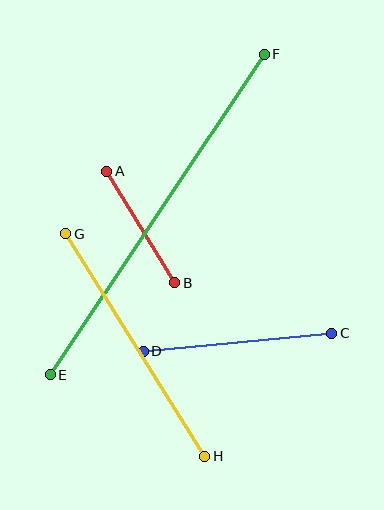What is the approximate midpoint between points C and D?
The midpoint is at approximately (237, 342) pixels.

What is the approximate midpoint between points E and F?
The midpoint is at approximately (157, 214) pixels.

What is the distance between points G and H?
The distance is approximately 262 pixels.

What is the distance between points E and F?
The distance is approximately 385 pixels.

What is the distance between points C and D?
The distance is approximately 189 pixels.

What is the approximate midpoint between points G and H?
The midpoint is at approximately (135, 345) pixels.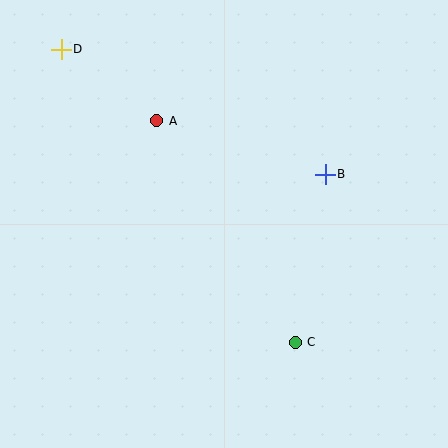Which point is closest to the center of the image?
Point B at (325, 174) is closest to the center.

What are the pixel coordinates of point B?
Point B is at (325, 174).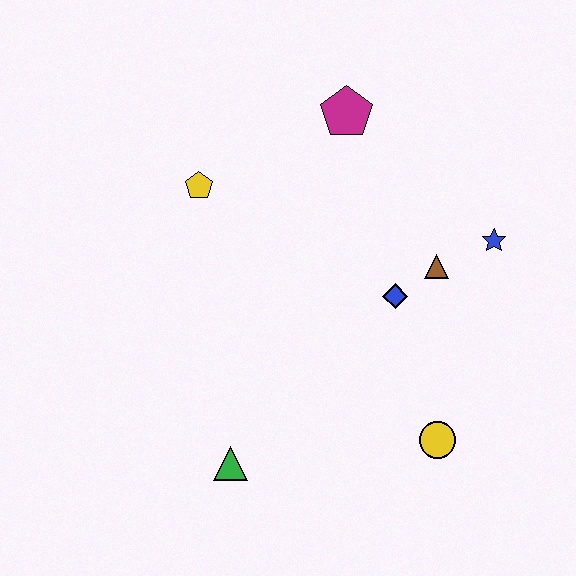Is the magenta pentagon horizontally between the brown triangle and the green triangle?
Yes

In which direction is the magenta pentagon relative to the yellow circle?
The magenta pentagon is above the yellow circle.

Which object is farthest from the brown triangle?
The green triangle is farthest from the brown triangle.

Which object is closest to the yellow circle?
The blue diamond is closest to the yellow circle.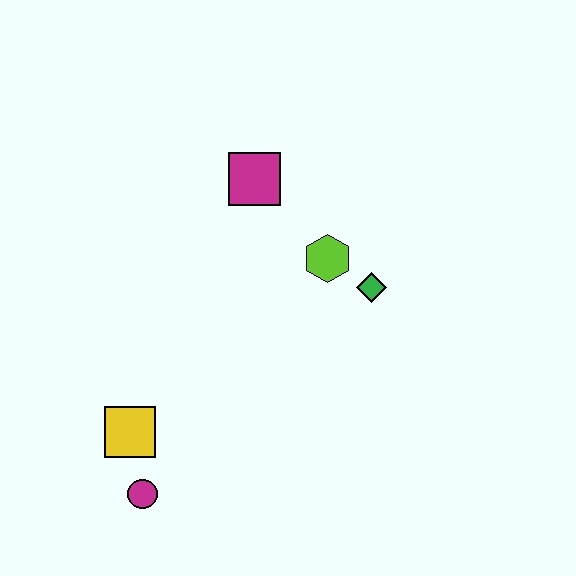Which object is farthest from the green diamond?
The magenta circle is farthest from the green diamond.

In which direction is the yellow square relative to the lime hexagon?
The yellow square is to the left of the lime hexagon.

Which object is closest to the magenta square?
The lime hexagon is closest to the magenta square.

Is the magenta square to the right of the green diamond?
No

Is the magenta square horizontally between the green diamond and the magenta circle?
Yes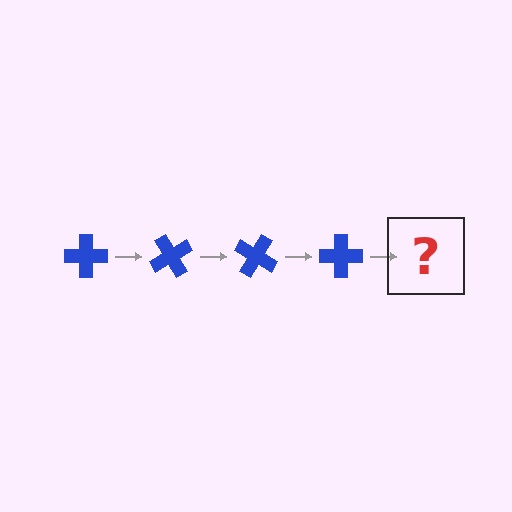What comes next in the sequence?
The next element should be a blue cross rotated 240 degrees.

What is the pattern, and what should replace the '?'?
The pattern is that the cross rotates 60 degrees each step. The '?' should be a blue cross rotated 240 degrees.